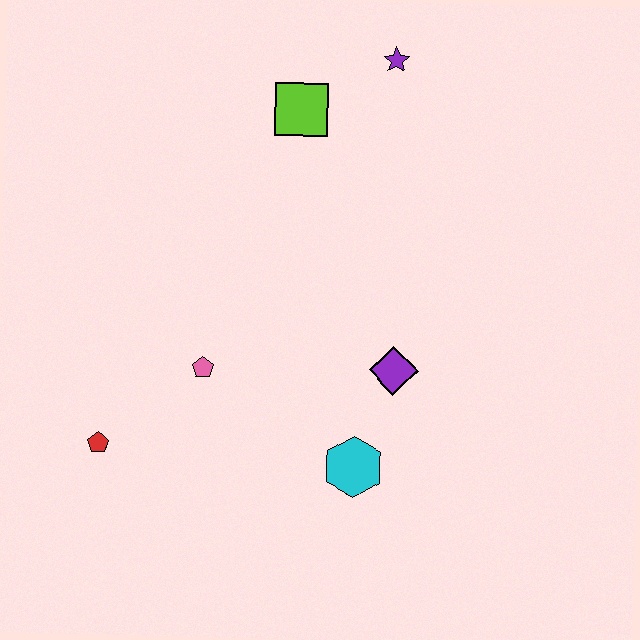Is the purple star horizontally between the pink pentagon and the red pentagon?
No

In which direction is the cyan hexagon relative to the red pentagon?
The cyan hexagon is to the right of the red pentagon.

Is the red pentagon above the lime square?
No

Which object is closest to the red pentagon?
The pink pentagon is closest to the red pentagon.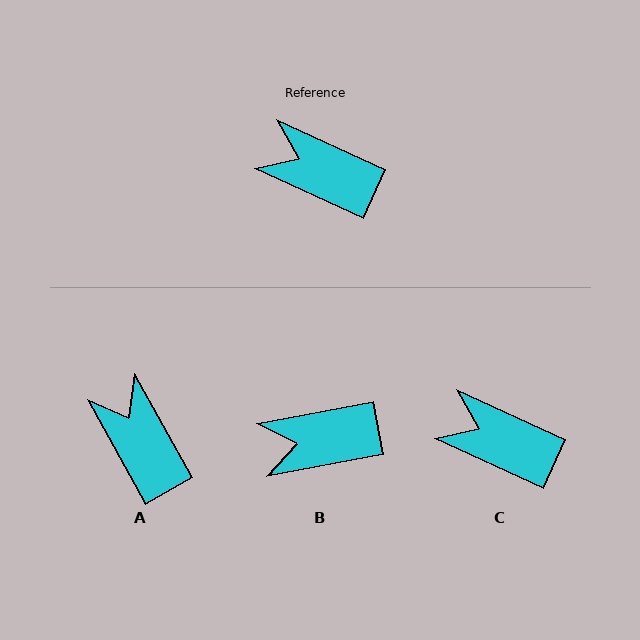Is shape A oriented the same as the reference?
No, it is off by about 36 degrees.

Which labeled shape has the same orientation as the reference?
C.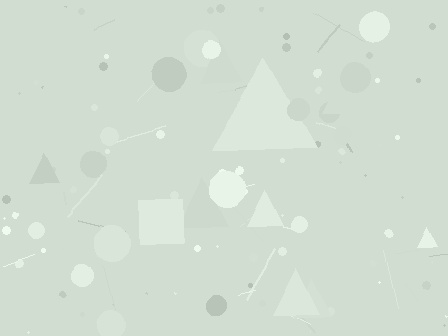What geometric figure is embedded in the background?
A triangle is embedded in the background.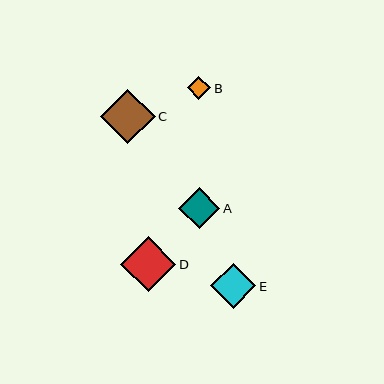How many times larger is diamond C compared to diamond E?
Diamond C is approximately 1.2 times the size of diamond E.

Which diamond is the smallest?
Diamond B is the smallest with a size of approximately 23 pixels.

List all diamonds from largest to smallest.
From largest to smallest: D, C, E, A, B.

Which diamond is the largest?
Diamond D is the largest with a size of approximately 55 pixels.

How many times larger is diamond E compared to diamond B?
Diamond E is approximately 1.9 times the size of diamond B.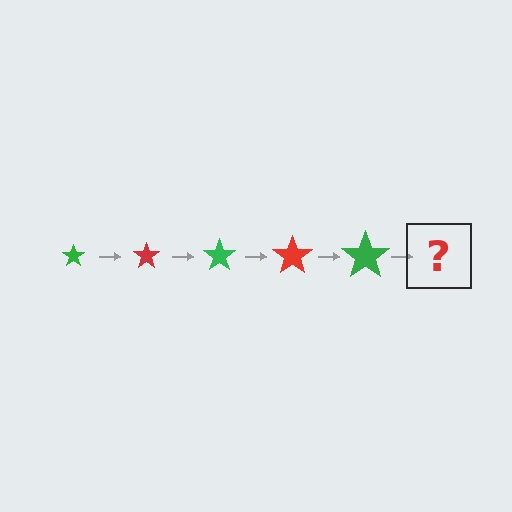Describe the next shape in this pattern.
It should be a red star, larger than the previous one.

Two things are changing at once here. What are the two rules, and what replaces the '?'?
The two rules are that the star grows larger each step and the color cycles through green and red. The '?' should be a red star, larger than the previous one.